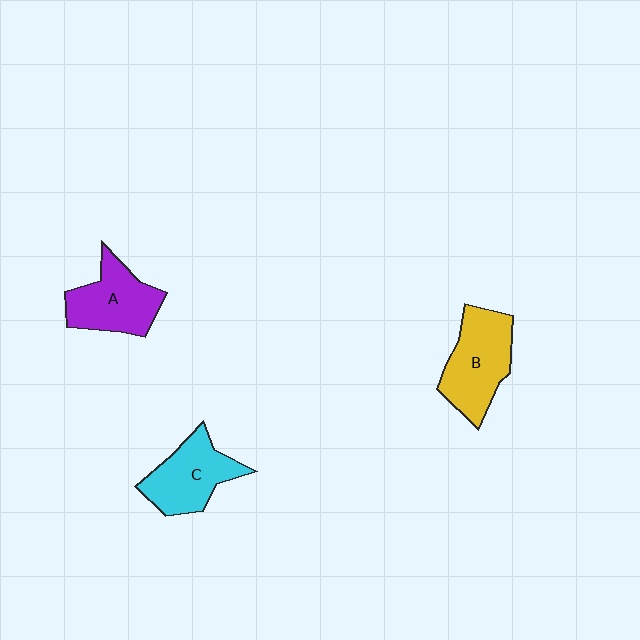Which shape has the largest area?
Shape B (yellow).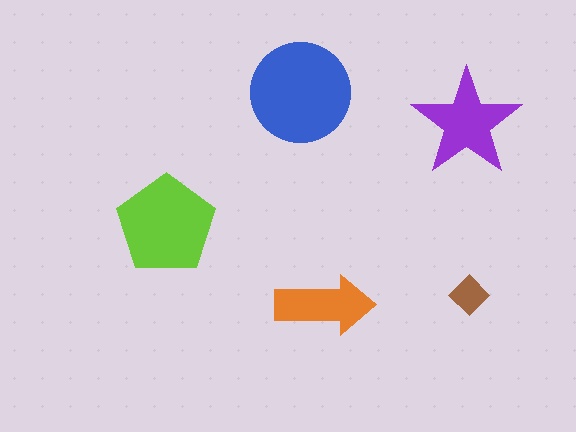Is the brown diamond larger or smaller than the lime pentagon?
Smaller.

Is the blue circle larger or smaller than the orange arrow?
Larger.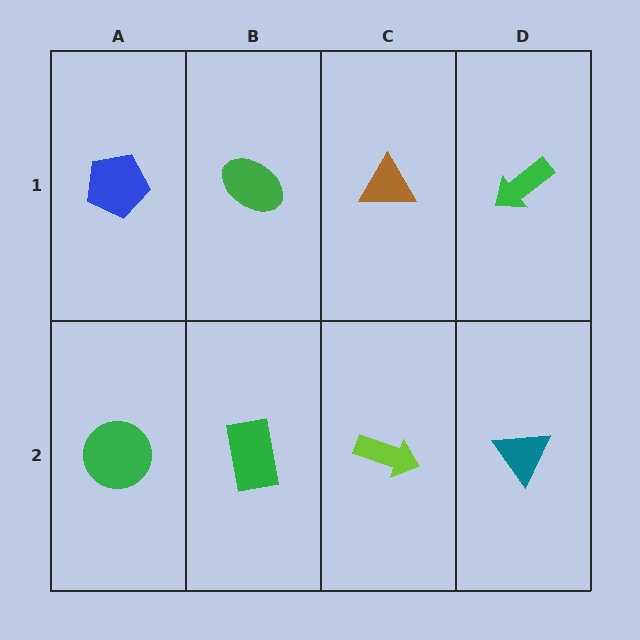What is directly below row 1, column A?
A green circle.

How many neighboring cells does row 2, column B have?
3.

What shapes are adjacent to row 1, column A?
A green circle (row 2, column A), a green ellipse (row 1, column B).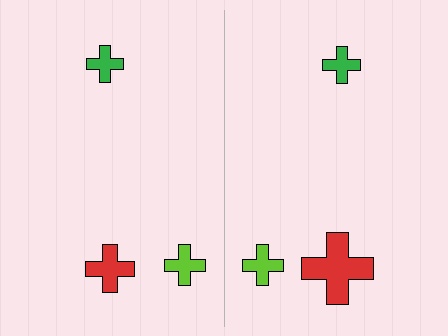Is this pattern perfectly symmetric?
No, the pattern is not perfectly symmetric. The red cross on the right side has a different size than its mirror counterpart.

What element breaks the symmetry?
The red cross on the right side has a different size than its mirror counterpart.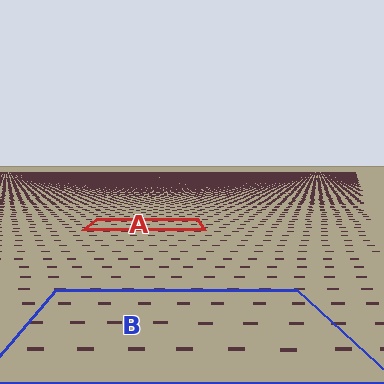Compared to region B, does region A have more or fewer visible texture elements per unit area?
Region A has more texture elements per unit area — they are packed more densely because it is farther away.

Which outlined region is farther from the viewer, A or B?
Region A is farther from the viewer — the texture elements inside it appear smaller and more densely packed.